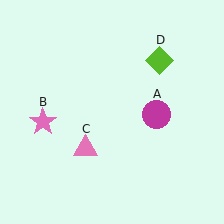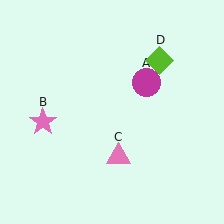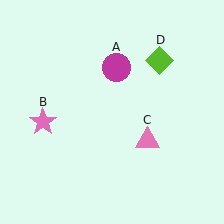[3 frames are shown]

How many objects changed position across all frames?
2 objects changed position: magenta circle (object A), pink triangle (object C).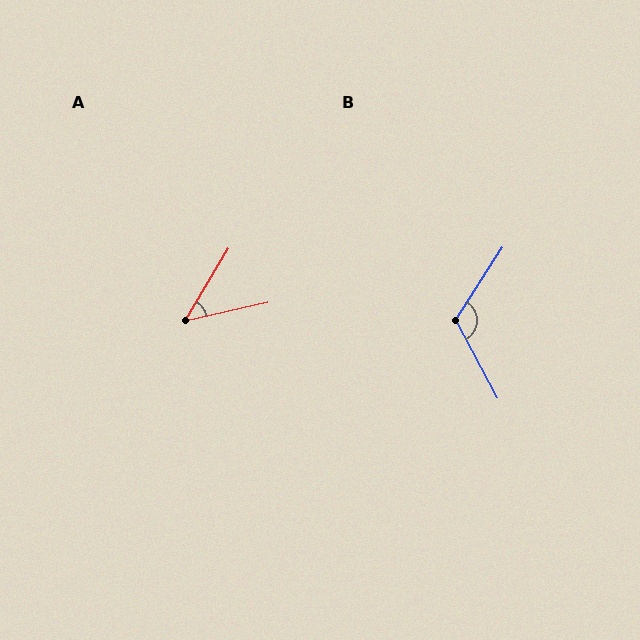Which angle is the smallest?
A, at approximately 46 degrees.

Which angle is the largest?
B, at approximately 120 degrees.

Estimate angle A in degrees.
Approximately 46 degrees.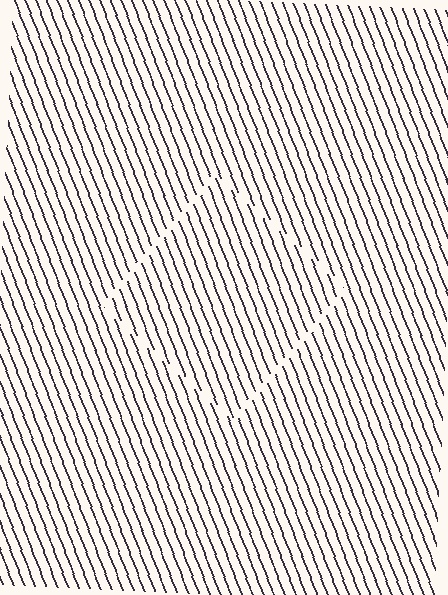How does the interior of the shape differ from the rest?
The interior of the shape contains the same grating, shifted by half a period — the contour is defined by the phase discontinuity where line-ends from the inner and outer gratings abut.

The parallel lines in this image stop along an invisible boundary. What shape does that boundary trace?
An illusory square. The interior of the shape contains the same grating, shifted by half a period — the contour is defined by the phase discontinuity where line-ends from the inner and outer gratings abut.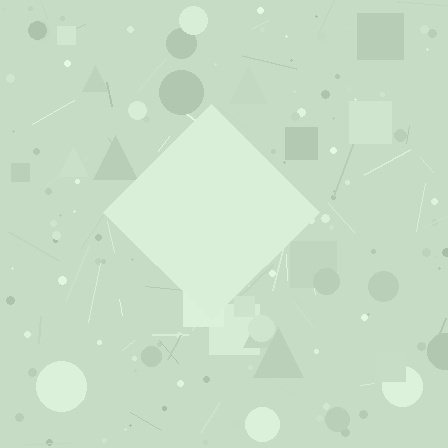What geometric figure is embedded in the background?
A diamond is embedded in the background.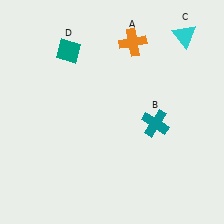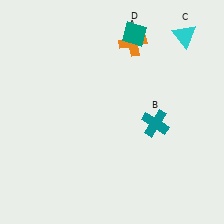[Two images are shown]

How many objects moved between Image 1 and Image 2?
1 object moved between the two images.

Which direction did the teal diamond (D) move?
The teal diamond (D) moved right.